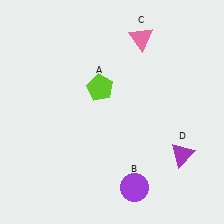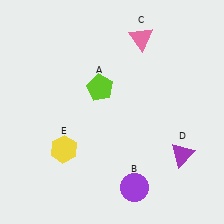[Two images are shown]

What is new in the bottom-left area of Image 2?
A yellow hexagon (E) was added in the bottom-left area of Image 2.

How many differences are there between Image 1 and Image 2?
There is 1 difference between the two images.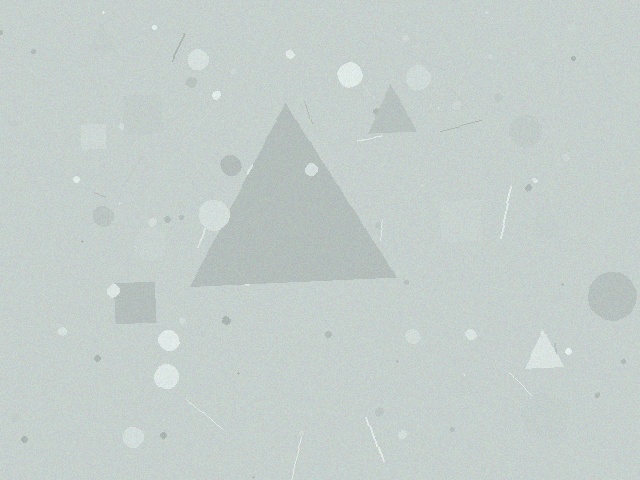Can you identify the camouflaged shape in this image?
The camouflaged shape is a triangle.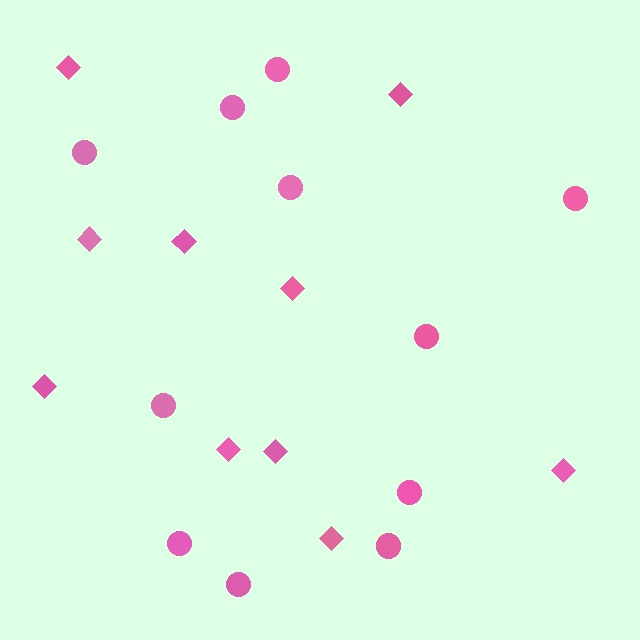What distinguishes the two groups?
There are 2 groups: one group of circles (11) and one group of diamonds (10).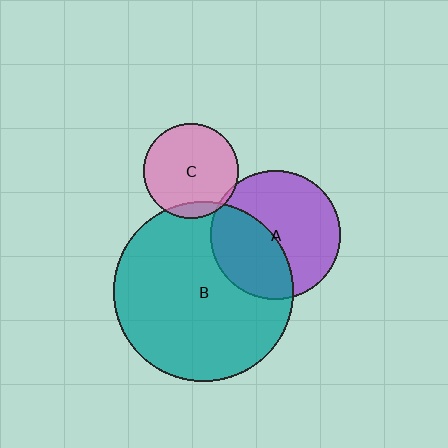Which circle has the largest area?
Circle B (teal).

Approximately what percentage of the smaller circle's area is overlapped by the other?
Approximately 5%.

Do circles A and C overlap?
Yes.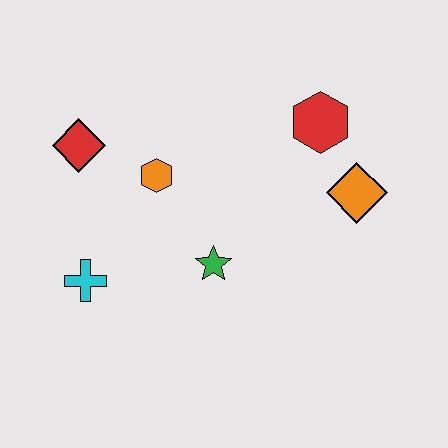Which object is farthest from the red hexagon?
The cyan cross is farthest from the red hexagon.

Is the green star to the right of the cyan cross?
Yes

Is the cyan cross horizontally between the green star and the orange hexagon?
No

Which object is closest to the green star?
The orange hexagon is closest to the green star.